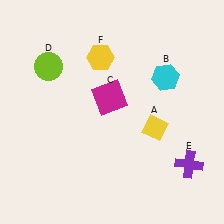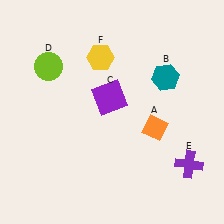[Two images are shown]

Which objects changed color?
A changed from yellow to orange. B changed from cyan to teal. C changed from magenta to purple.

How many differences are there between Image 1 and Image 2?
There are 3 differences between the two images.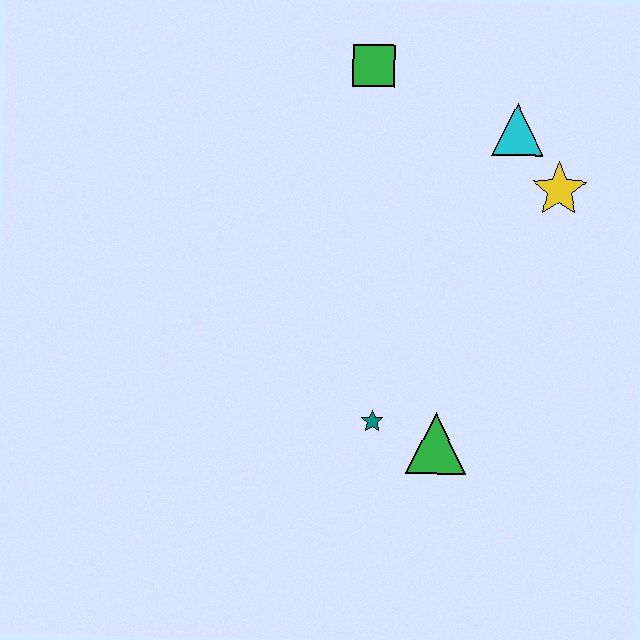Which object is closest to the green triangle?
The teal star is closest to the green triangle.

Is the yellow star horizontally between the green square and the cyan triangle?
No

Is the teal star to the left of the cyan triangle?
Yes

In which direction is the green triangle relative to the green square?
The green triangle is below the green square.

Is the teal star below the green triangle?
No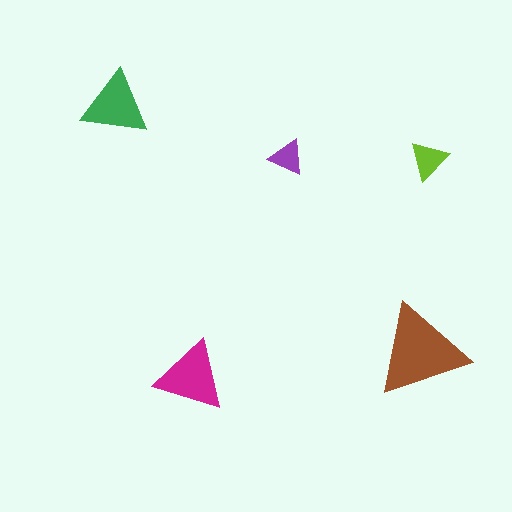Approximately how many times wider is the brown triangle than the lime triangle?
About 2.5 times wider.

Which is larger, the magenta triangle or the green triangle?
The magenta one.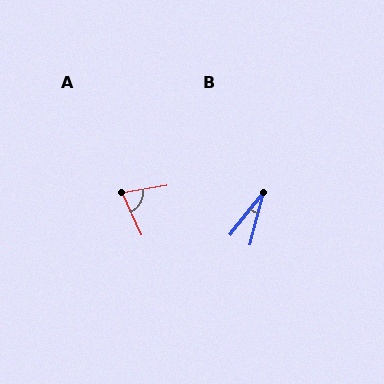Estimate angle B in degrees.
Approximately 23 degrees.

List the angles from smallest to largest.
B (23°), A (74°).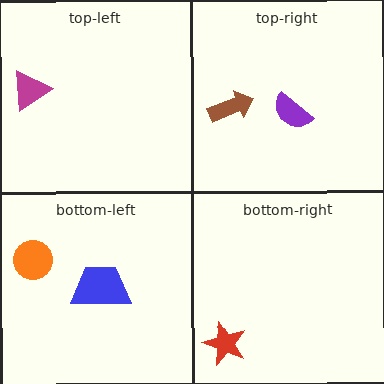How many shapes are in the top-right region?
2.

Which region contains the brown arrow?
The top-right region.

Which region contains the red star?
The bottom-right region.